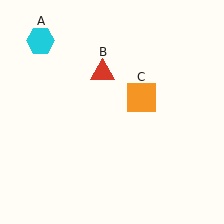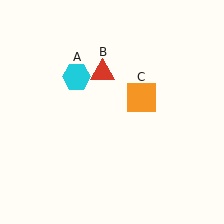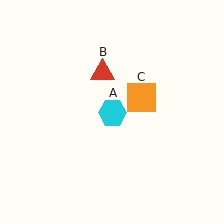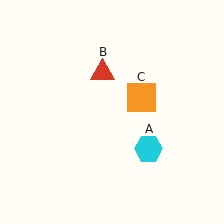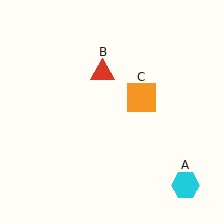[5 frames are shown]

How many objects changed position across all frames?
1 object changed position: cyan hexagon (object A).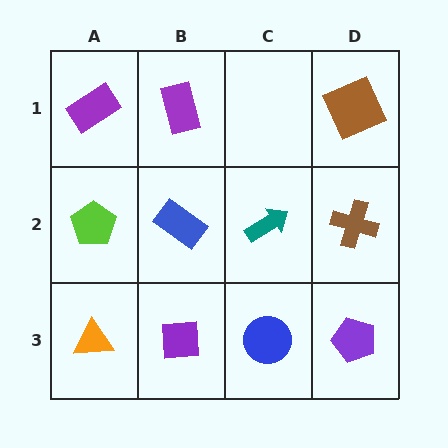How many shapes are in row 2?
4 shapes.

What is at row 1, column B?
A purple rectangle.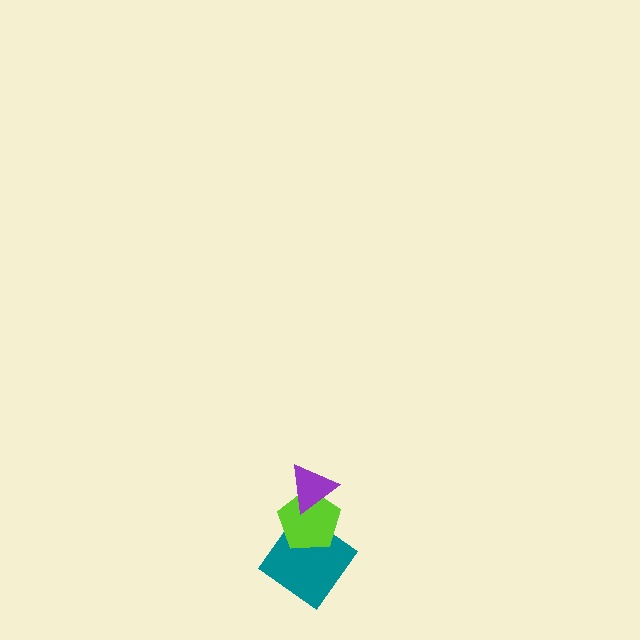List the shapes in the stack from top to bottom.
From top to bottom: the purple triangle, the lime pentagon, the teal diamond.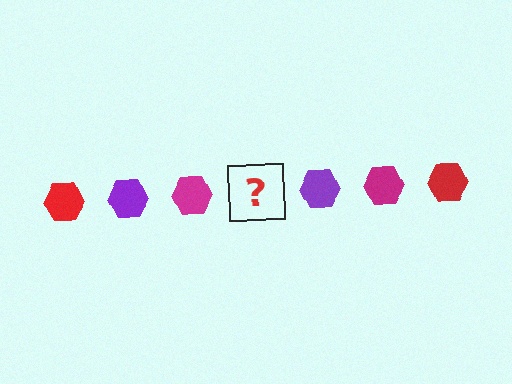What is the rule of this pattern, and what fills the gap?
The rule is that the pattern cycles through red, purple, magenta hexagons. The gap should be filled with a red hexagon.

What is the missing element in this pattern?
The missing element is a red hexagon.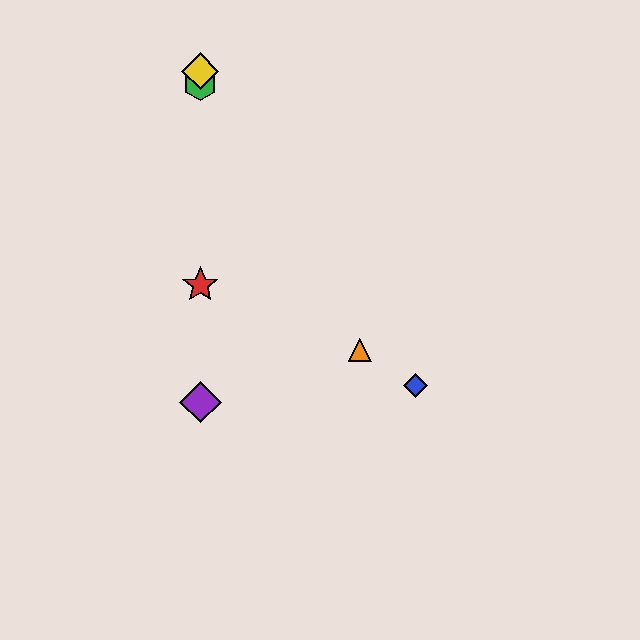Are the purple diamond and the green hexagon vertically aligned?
Yes, both are at x≈200.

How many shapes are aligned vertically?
4 shapes (the red star, the green hexagon, the yellow diamond, the purple diamond) are aligned vertically.